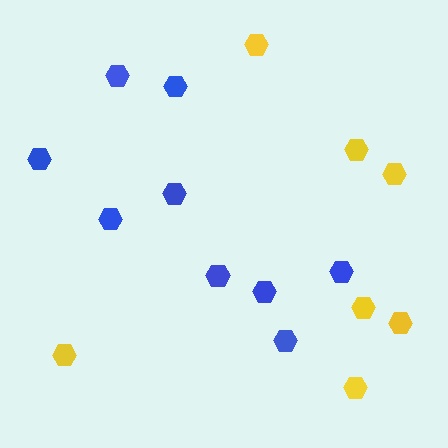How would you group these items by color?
There are 2 groups: one group of yellow hexagons (7) and one group of blue hexagons (9).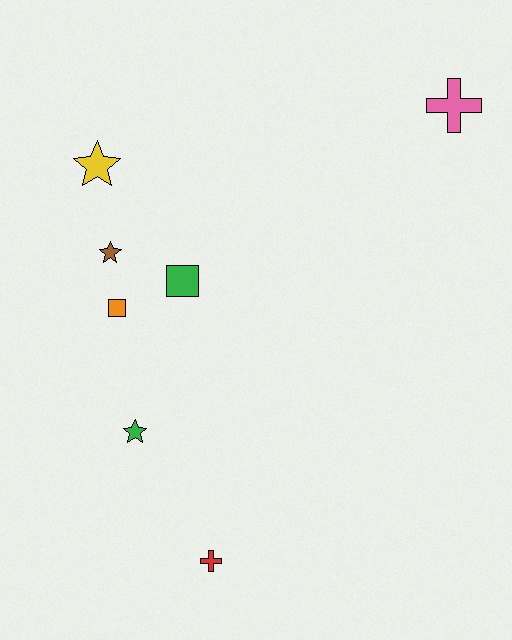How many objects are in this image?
There are 7 objects.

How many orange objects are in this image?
There is 1 orange object.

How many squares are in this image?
There are 2 squares.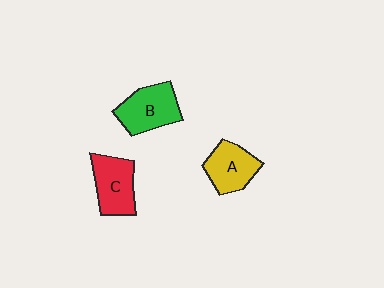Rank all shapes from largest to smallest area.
From largest to smallest: B (green), C (red), A (yellow).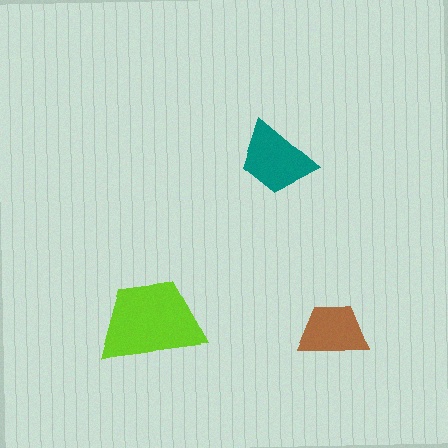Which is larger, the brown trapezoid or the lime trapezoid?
The lime one.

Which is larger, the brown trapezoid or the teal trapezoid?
The teal one.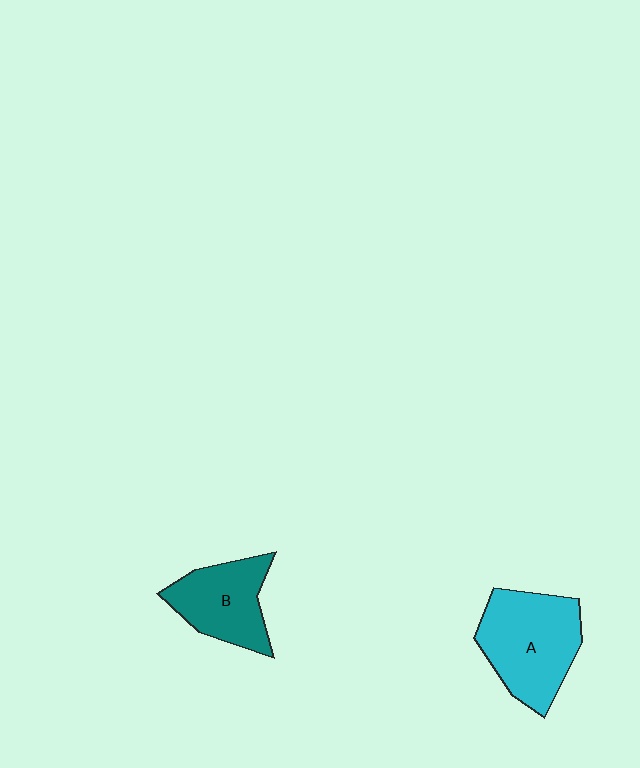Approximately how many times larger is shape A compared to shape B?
Approximately 1.4 times.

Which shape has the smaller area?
Shape B (teal).